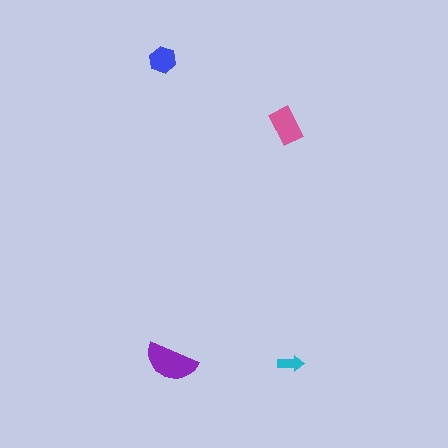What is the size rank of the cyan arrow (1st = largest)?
4th.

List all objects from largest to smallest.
The purple semicircle, the pink rectangle, the blue hexagon, the cyan arrow.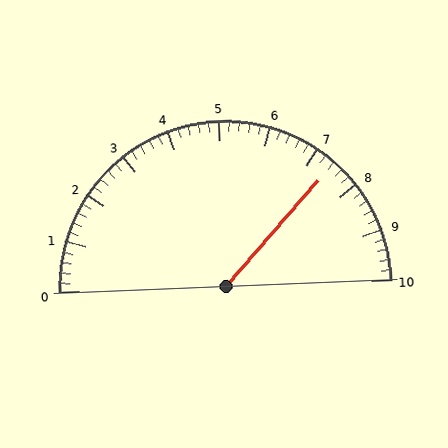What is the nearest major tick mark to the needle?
The nearest major tick mark is 7.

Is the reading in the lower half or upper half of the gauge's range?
The reading is in the upper half of the range (0 to 10).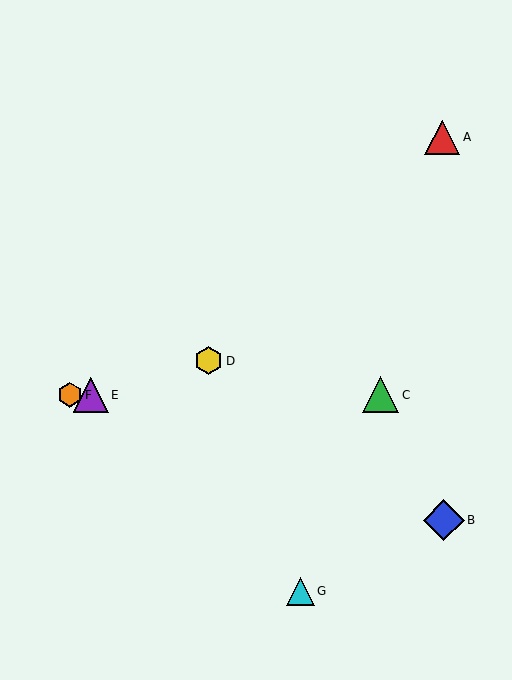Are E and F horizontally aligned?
Yes, both are at y≈395.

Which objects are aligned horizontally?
Objects C, E, F are aligned horizontally.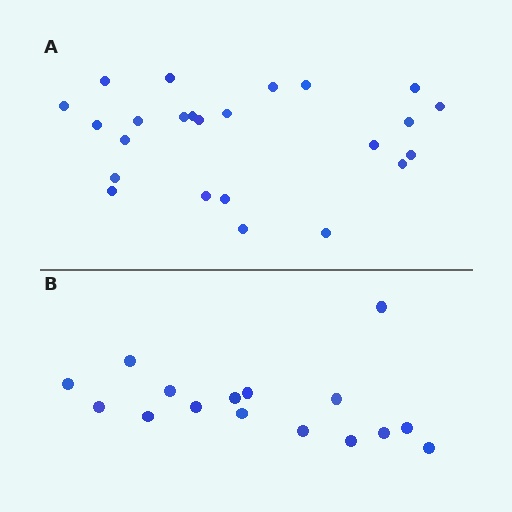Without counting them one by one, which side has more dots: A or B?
Region A (the top region) has more dots.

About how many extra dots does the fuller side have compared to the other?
Region A has roughly 8 or so more dots than region B.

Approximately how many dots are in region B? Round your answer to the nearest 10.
About 20 dots. (The exact count is 16, which rounds to 20.)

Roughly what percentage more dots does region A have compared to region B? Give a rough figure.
About 50% more.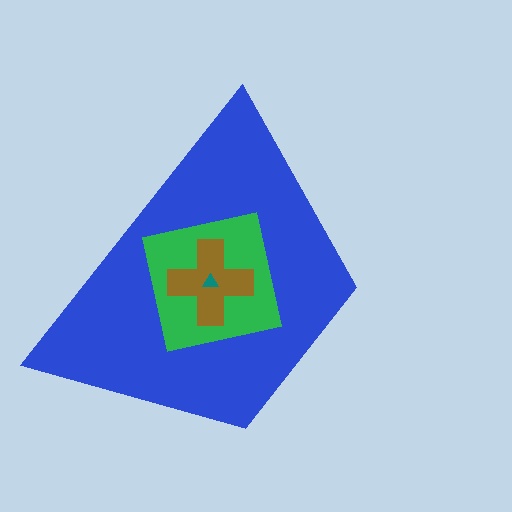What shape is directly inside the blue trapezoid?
The green square.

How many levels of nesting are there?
4.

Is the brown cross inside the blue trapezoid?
Yes.